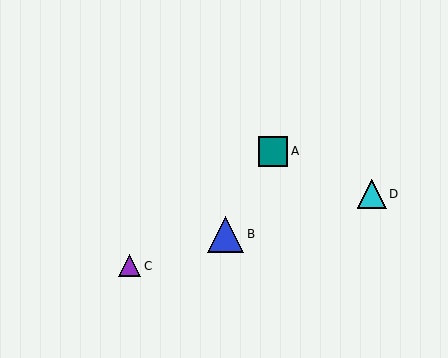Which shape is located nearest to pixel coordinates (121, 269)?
The purple triangle (labeled C) at (130, 266) is nearest to that location.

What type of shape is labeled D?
Shape D is a cyan triangle.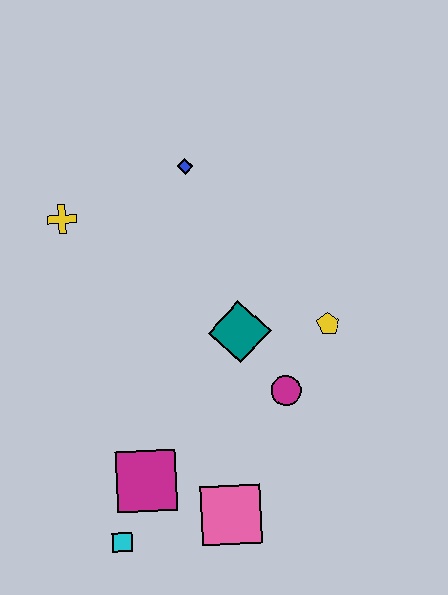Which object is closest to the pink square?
The magenta square is closest to the pink square.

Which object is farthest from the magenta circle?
The yellow cross is farthest from the magenta circle.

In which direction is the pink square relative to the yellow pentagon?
The pink square is below the yellow pentagon.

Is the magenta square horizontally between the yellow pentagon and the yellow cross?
Yes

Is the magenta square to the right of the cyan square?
Yes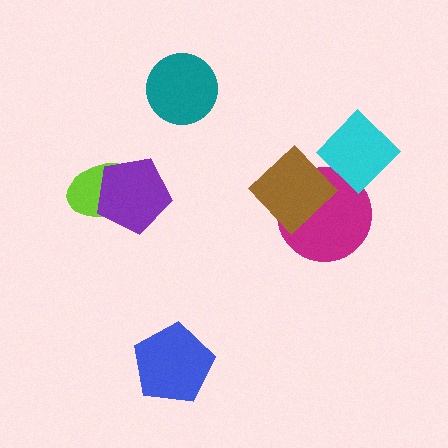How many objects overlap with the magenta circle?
1 object overlaps with the magenta circle.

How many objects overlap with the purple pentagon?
1 object overlaps with the purple pentagon.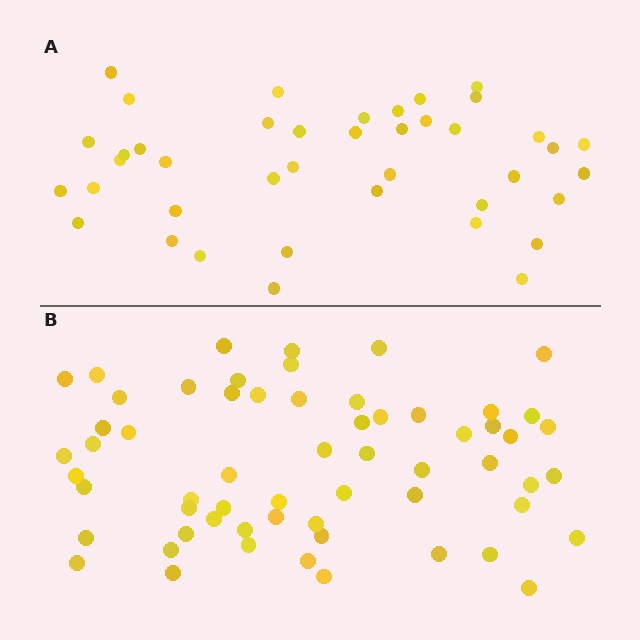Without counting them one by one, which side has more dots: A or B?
Region B (the bottom region) has more dots.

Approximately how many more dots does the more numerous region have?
Region B has approximately 20 more dots than region A.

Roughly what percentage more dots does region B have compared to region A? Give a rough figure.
About 45% more.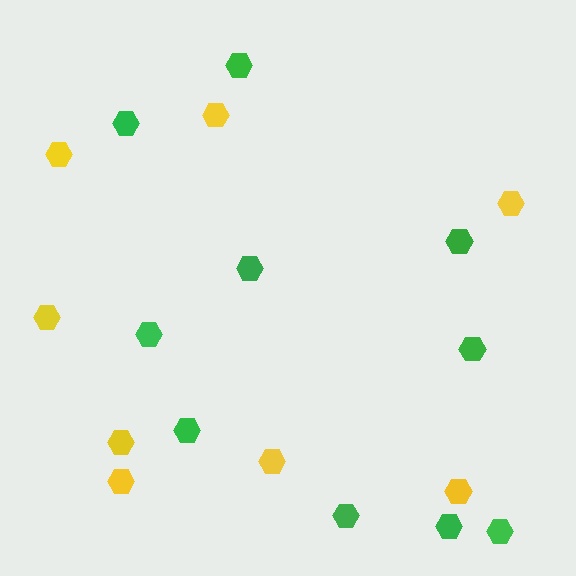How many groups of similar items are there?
There are 2 groups: one group of yellow hexagons (8) and one group of green hexagons (10).